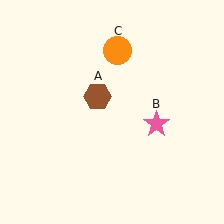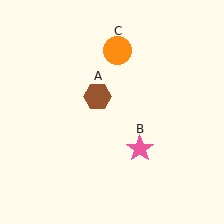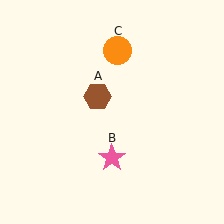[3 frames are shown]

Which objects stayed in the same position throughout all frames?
Brown hexagon (object A) and orange circle (object C) remained stationary.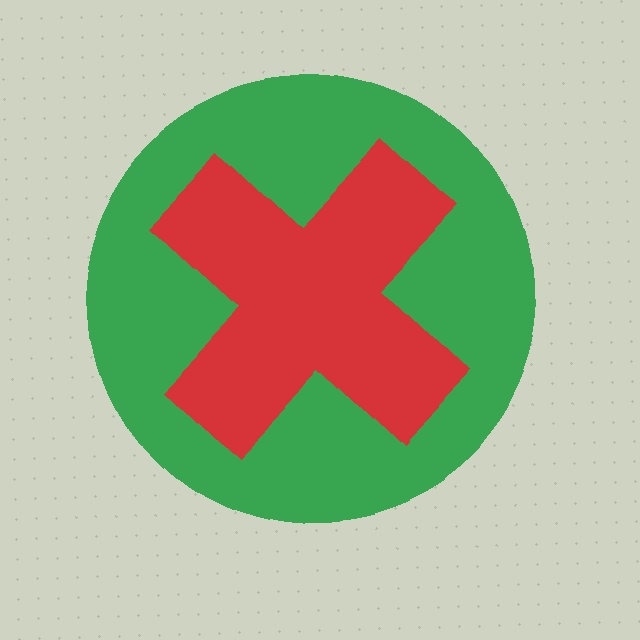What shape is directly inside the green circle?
The red cross.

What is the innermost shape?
The red cross.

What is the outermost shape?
The green circle.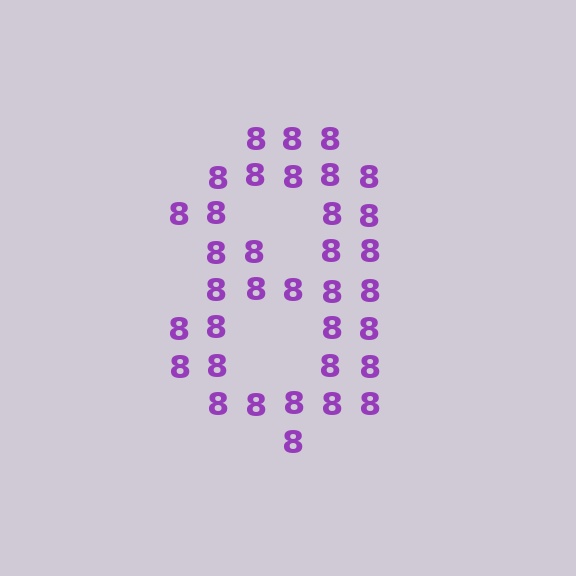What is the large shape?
The large shape is the digit 8.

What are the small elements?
The small elements are digit 8's.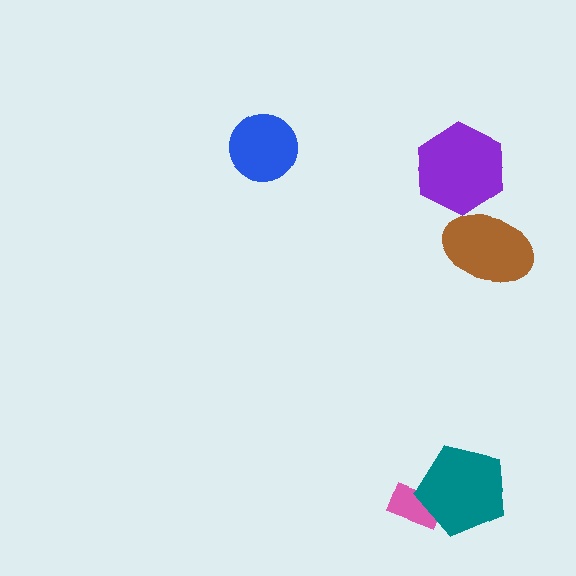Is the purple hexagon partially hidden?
Yes, it is partially covered by another shape.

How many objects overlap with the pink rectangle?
1 object overlaps with the pink rectangle.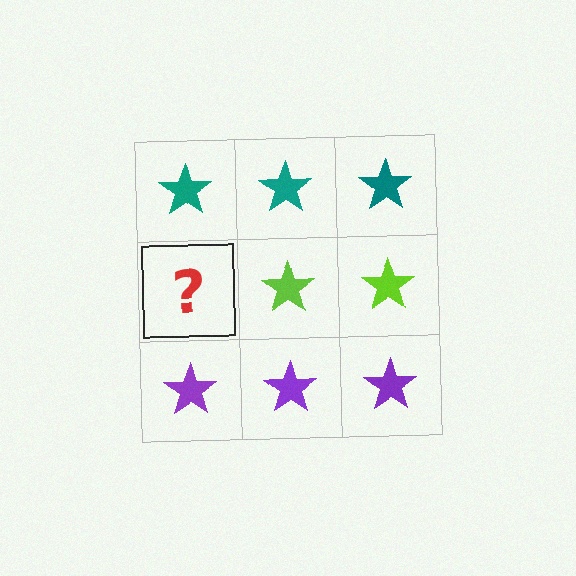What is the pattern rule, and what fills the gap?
The rule is that each row has a consistent color. The gap should be filled with a lime star.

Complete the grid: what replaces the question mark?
The question mark should be replaced with a lime star.